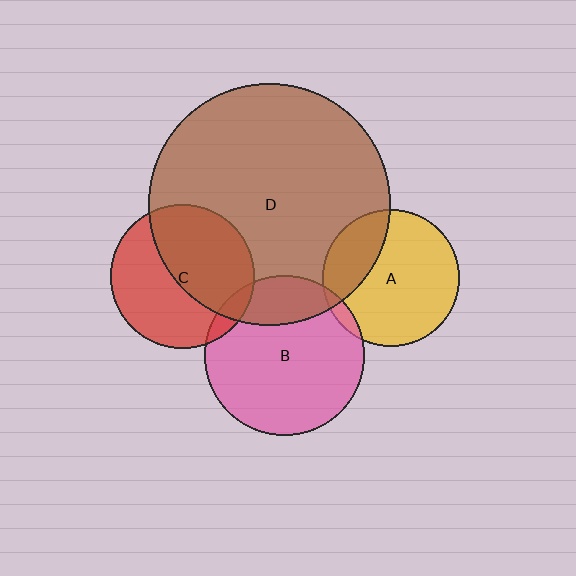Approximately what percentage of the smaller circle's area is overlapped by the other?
Approximately 50%.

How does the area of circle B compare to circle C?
Approximately 1.2 times.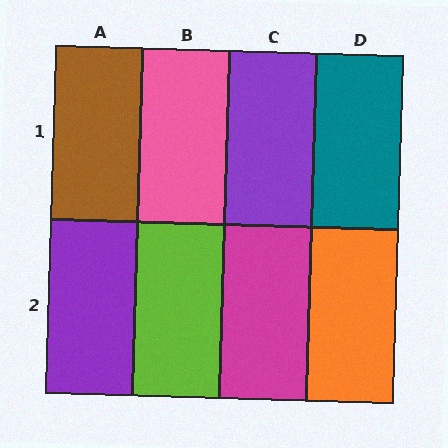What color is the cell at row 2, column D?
Orange.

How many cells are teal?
1 cell is teal.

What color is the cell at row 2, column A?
Purple.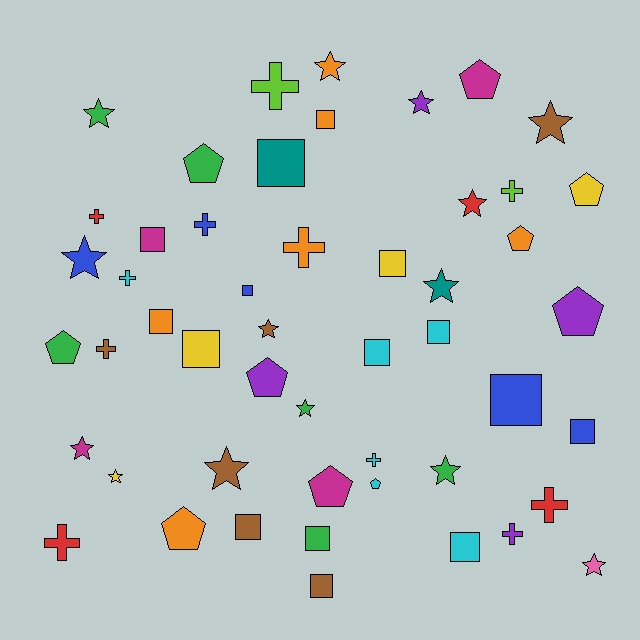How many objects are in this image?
There are 50 objects.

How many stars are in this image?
There are 14 stars.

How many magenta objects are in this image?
There are 4 magenta objects.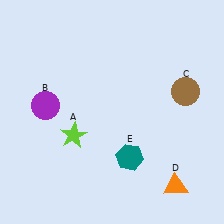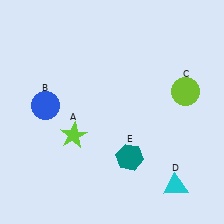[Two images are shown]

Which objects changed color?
B changed from purple to blue. C changed from brown to lime. D changed from orange to cyan.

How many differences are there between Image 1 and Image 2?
There are 3 differences between the two images.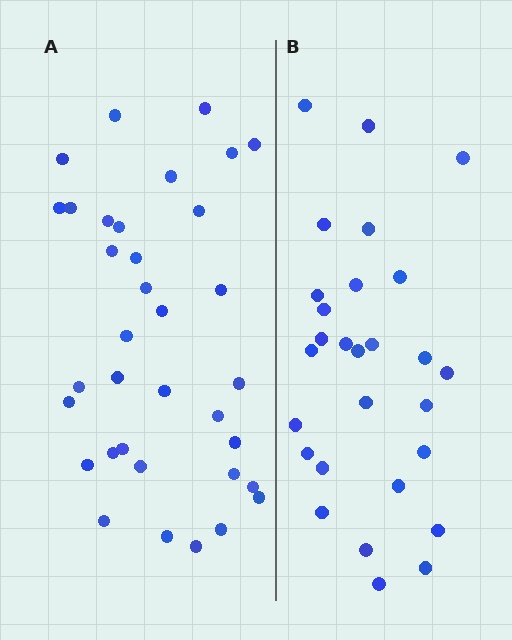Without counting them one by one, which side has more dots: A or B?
Region A (the left region) has more dots.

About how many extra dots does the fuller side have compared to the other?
Region A has roughly 8 or so more dots than region B.